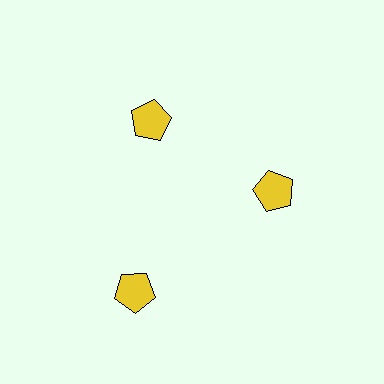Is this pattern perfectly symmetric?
No. The 3 yellow pentagons are arranged in a ring, but one element near the 7 o'clock position is pushed outward from the center, breaking the 3-fold rotational symmetry.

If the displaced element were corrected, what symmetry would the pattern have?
It would have 3-fold rotational symmetry — the pattern would map onto itself every 120 degrees.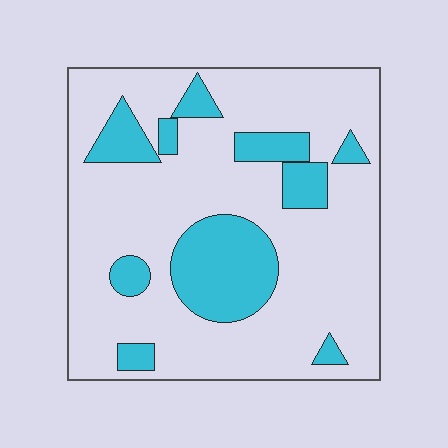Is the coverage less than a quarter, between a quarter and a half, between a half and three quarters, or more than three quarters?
Less than a quarter.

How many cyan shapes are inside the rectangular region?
10.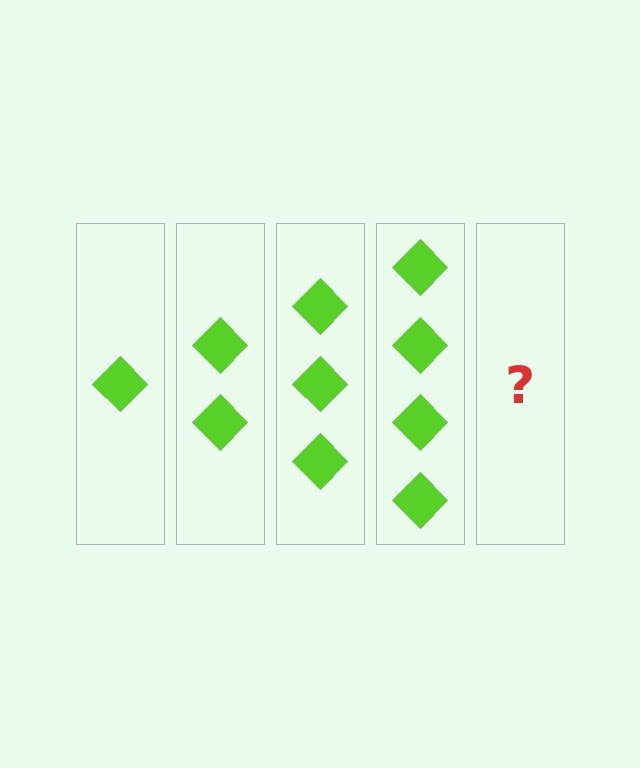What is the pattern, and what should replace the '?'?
The pattern is that each step adds one more diamond. The '?' should be 5 diamonds.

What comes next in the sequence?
The next element should be 5 diamonds.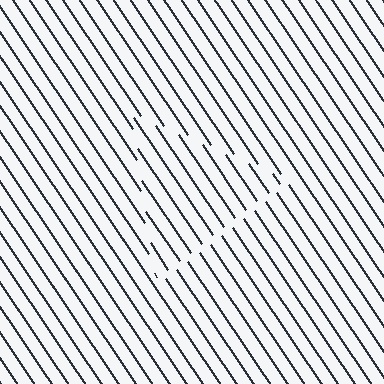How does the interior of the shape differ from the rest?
The interior of the shape contains the same grating, shifted by half a period — the contour is defined by the phase discontinuity where line-ends from the inner and outer gratings abut.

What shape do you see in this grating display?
An illusory triangle. The interior of the shape contains the same grating, shifted by half a period — the contour is defined by the phase discontinuity where line-ends from the inner and outer gratings abut.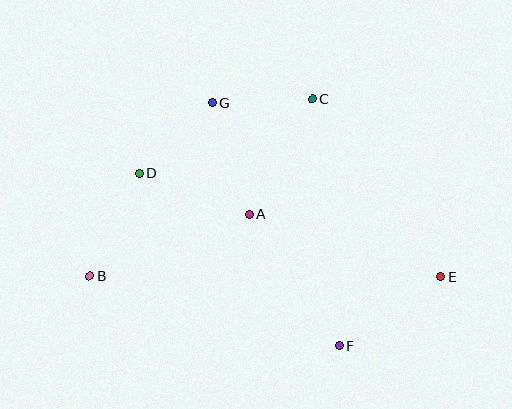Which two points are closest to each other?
Points C and G are closest to each other.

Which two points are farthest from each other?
Points B and E are farthest from each other.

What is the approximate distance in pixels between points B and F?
The distance between B and F is approximately 260 pixels.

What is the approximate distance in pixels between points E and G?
The distance between E and G is approximately 287 pixels.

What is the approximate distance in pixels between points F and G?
The distance between F and G is approximately 274 pixels.